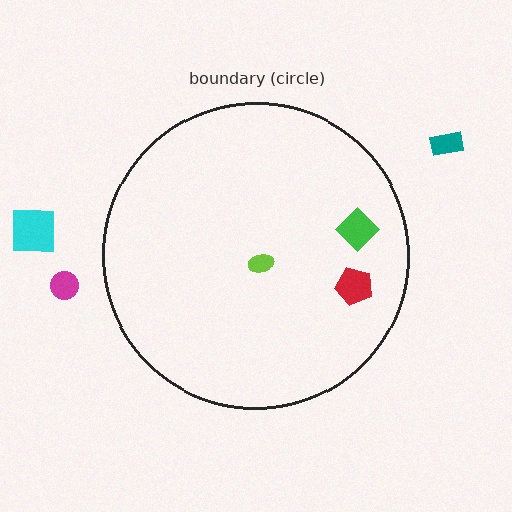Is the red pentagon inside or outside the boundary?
Inside.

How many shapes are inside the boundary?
3 inside, 3 outside.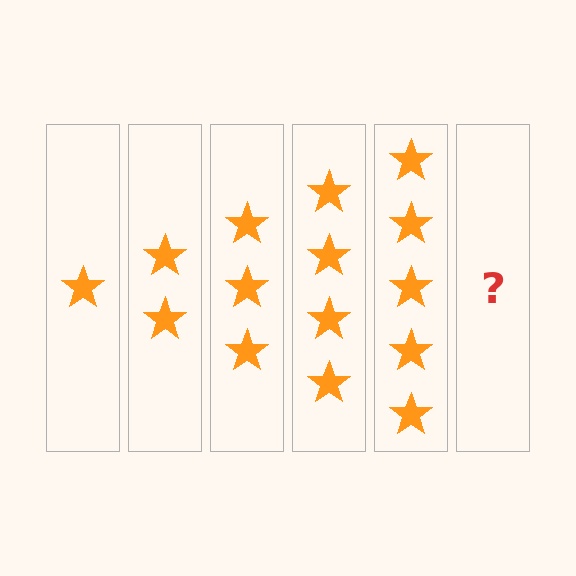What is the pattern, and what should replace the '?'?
The pattern is that each step adds one more star. The '?' should be 6 stars.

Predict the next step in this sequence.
The next step is 6 stars.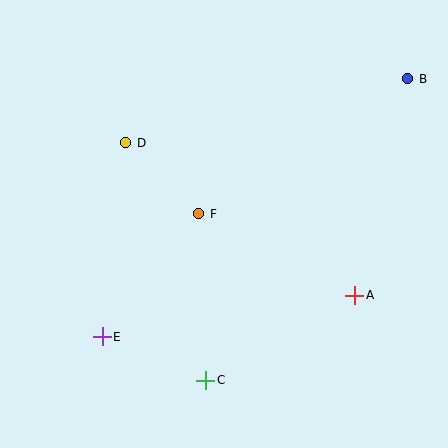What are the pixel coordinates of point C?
Point C is at (206, 380).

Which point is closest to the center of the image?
Point F at (199, 214) is closest to the center.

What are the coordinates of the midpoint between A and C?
The midpoint between A and C is at (280, 338).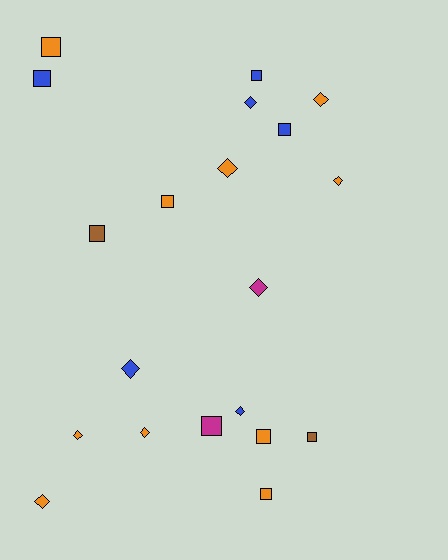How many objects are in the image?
There are 20 objects.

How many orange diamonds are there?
There are 6 orange diamonds.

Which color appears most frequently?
Orange, with 10 objects.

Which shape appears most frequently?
Diamond, with 10 objects.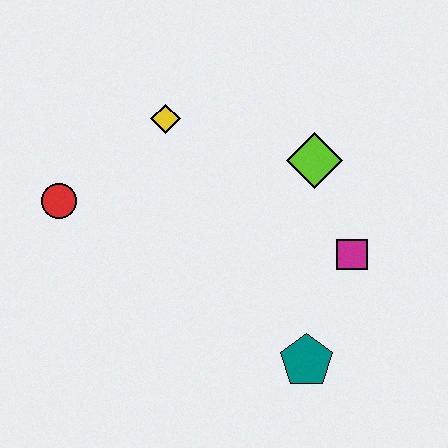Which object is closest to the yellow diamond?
The red circle is closest to the yellow diamond.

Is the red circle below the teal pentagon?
No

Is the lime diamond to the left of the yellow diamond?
No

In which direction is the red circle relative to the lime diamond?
The red circle is to the left of the lime diamond.